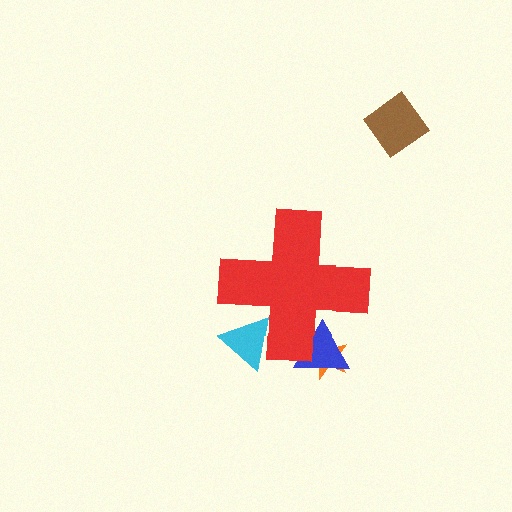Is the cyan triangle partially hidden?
Yes, the cyan triangle is partially hidden behind the red cross.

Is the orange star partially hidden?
Yes, the orange star is partially hidden behind the red cross.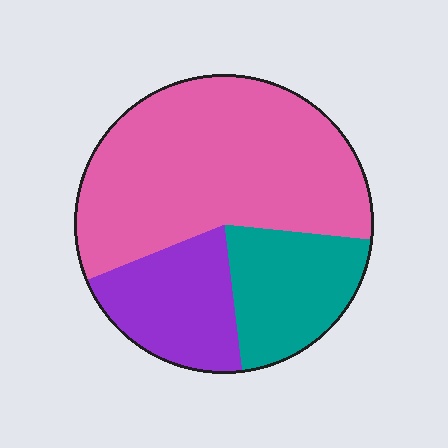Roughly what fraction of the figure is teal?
Teal covers 21% of the figure.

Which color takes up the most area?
Pink, at roughly 60%.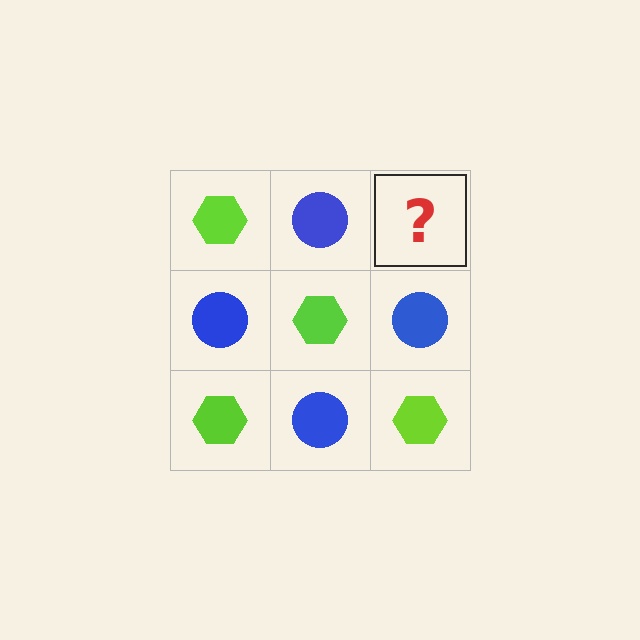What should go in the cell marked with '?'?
The missing cell should contain a lime hexagon.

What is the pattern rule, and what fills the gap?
The rule is that it alternates lime hexagon and blue circle in a checkerboard pattern. The gap should be filled with a lime hexagon.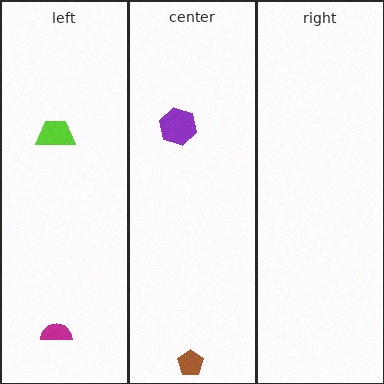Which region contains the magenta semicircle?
The left region.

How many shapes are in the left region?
2.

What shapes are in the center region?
The brown pentagon, the purple hexagon.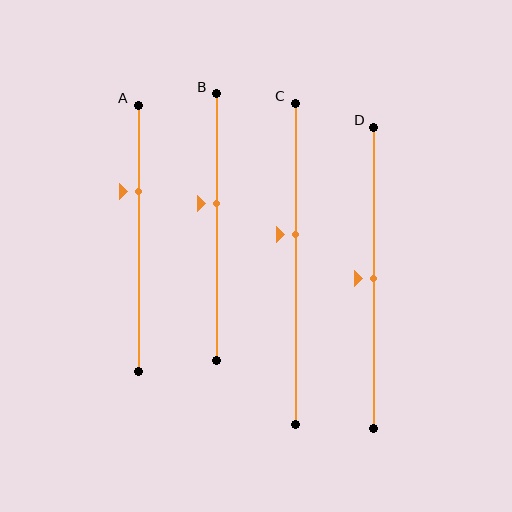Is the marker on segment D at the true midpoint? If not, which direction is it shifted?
Yes, the marker on segment D is at the true midpoint.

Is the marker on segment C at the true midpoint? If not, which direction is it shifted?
No, the marker on segment C is shifted upward by about 9% of the segment length.